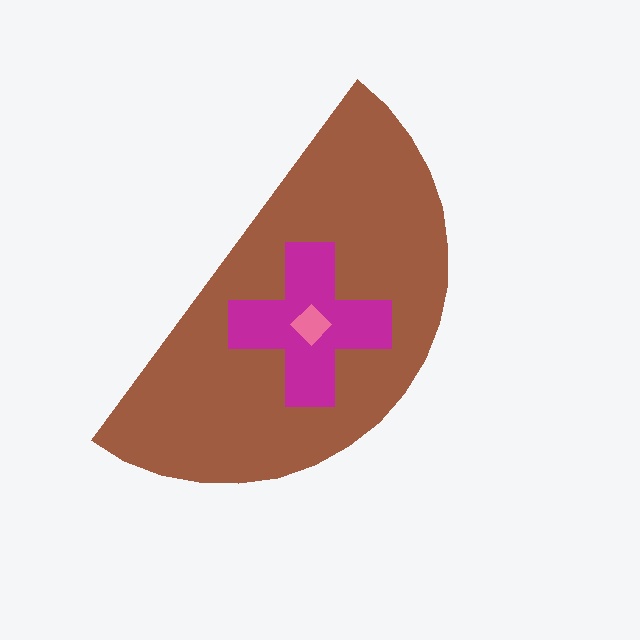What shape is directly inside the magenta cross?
The pink diamond.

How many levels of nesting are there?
3.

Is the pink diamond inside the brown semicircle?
Yes.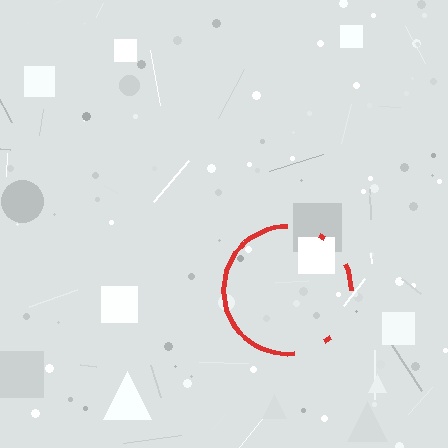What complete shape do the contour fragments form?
The contour fragments form a circle.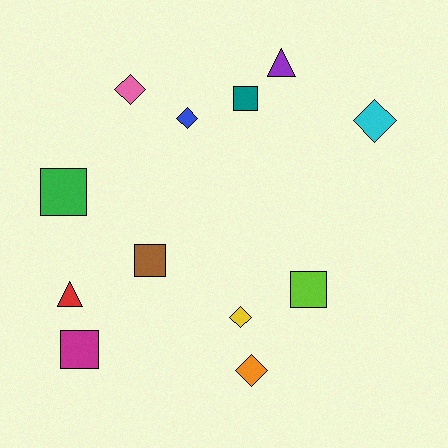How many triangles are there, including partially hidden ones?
There are 2 triangles.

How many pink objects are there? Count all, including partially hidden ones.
There is 1 pink object.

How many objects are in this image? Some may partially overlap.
There are 12 objects.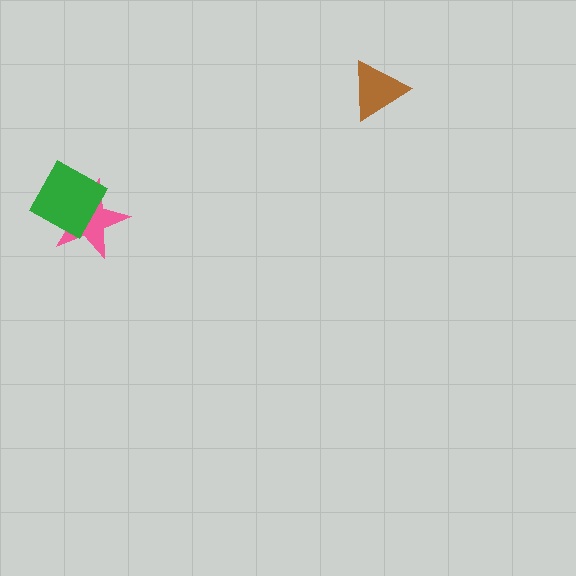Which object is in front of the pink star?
The green square is in front of the pink star.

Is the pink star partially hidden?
Yes, it is partially covered by another shape.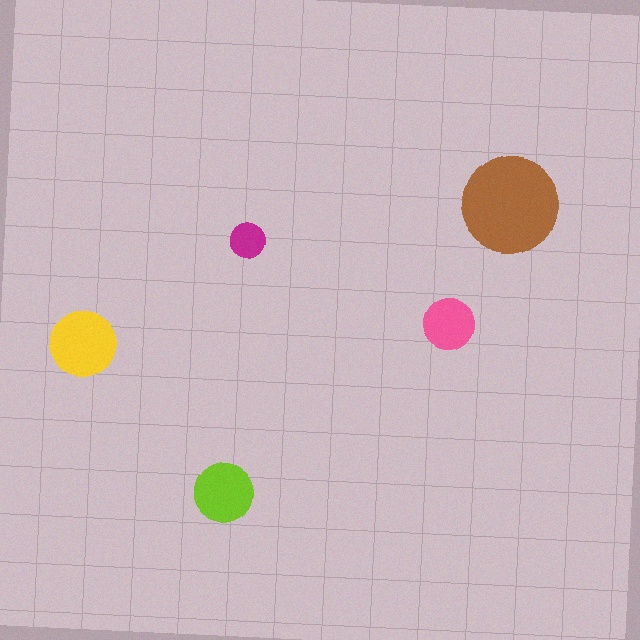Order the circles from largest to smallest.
the brown one, the yellow one, the lime one, the pink one, the magenta one.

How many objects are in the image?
There are 5 objects in the image.